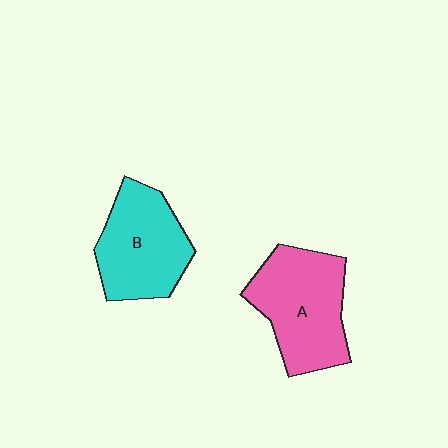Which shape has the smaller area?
Shape B (cyan).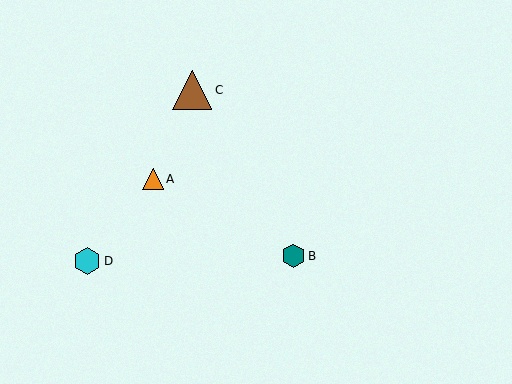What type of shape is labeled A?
Shape A is an orange triangle.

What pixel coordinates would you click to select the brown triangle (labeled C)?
Click at (192, 90) to select the brown triangle C.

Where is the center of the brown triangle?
The center of the brown triangle is at (192, 90).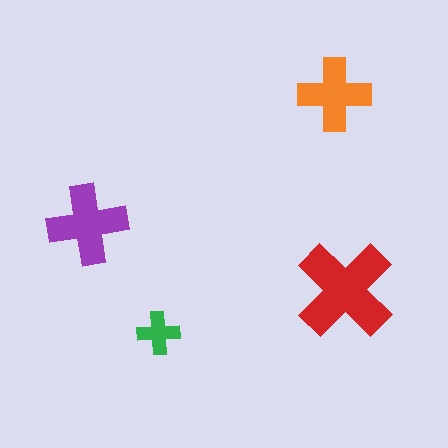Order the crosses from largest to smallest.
the red one, the purple one, the orange one, the green one.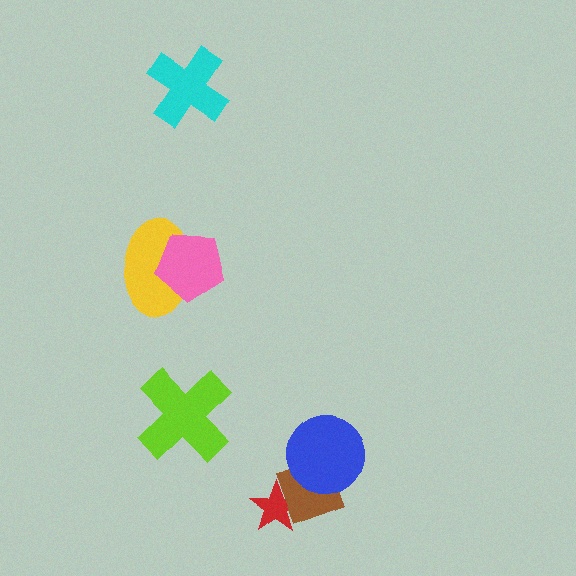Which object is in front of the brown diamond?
The blue circle is in front of the brown diamond.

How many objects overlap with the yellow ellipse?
1 object overlaps with the yellow ellipse.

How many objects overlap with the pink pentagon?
1 object overlaps with the pink pentagon.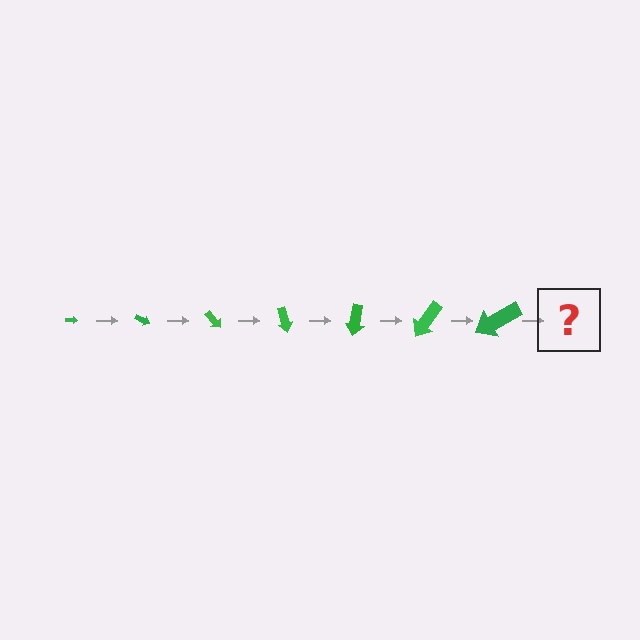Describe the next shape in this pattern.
It should be an arrow, larger than the previous one and rotated 175 degrees from the start.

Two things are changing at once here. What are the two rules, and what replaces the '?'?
The two rules are that the arrow grows larger each step and it rotates 25 degrees each step. The '?' should be an arrow, larger than the previous one and rotated 175 degrees from the start.